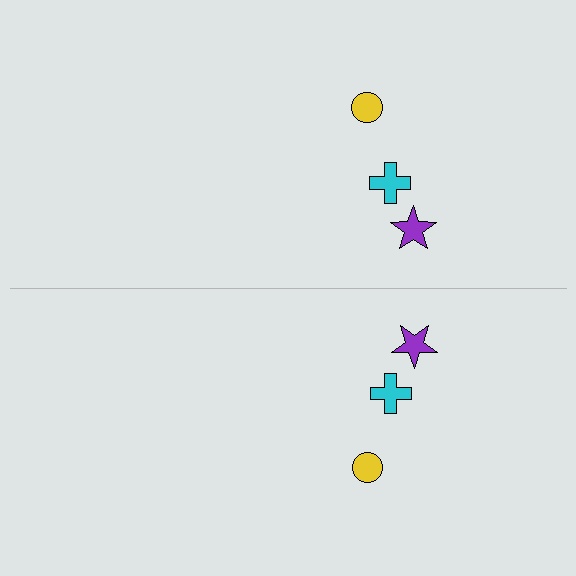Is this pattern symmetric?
Yes, this pattern has bilateral (reflection) symmetry.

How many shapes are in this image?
There are 6 shapes in this image.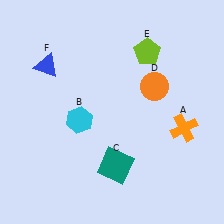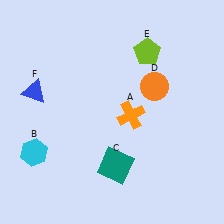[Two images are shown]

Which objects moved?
The objects that moved are: the orange cross (A), the cyan hexagon (B), the blue triangle (F).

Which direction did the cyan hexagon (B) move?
The cyan hexagon (B) moved left.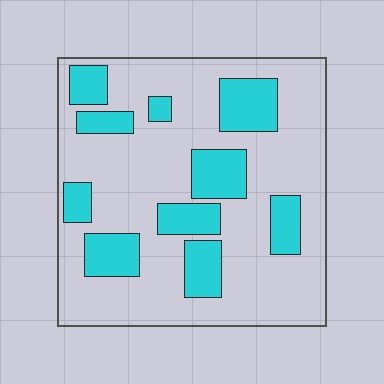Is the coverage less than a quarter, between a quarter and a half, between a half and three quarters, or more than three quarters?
Between a quarter and a half.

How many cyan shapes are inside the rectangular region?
10.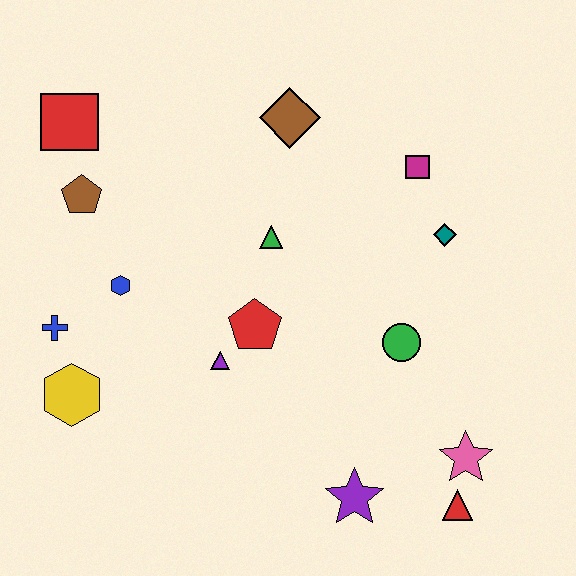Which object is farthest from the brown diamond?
The red triangle is farthest from the brown diamond.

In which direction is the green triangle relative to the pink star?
The green triangle is above the pink star.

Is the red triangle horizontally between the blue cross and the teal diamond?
No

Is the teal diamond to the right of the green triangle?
Yes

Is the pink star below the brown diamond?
Yes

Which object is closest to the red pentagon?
The purple triangle is closest to the red pentagon.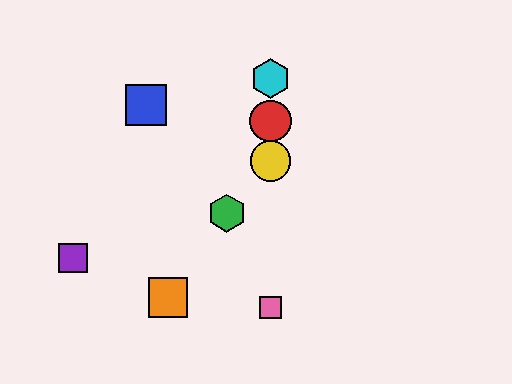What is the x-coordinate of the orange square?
The orange square is at x≈168.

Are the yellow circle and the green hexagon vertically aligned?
No, the yellow circle is at x≈270 and the green hexagon is at x≈227.